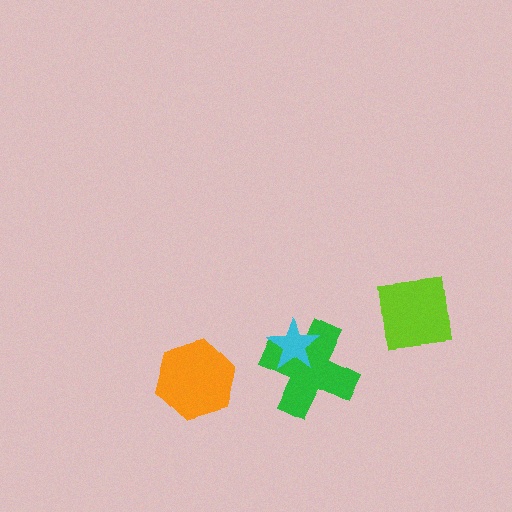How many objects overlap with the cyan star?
1 object overlaps with the cyan star.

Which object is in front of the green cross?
The cyan star is in front of the green cross.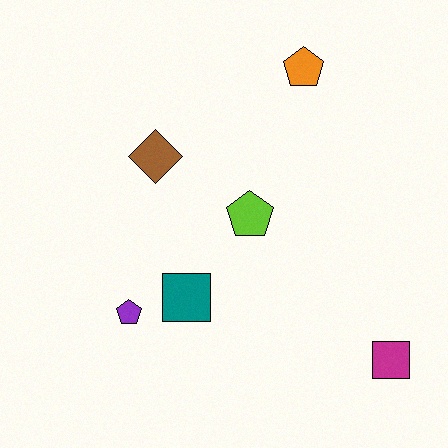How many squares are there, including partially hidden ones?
There are 2 squares.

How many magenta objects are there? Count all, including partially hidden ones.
There is 1 magenta object.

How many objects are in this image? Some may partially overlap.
There are 6 objects.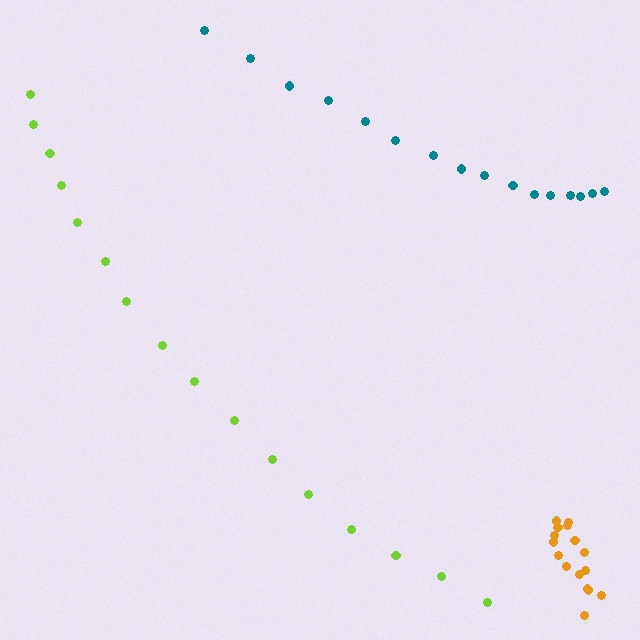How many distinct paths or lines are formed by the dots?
There are 3 distinct paths.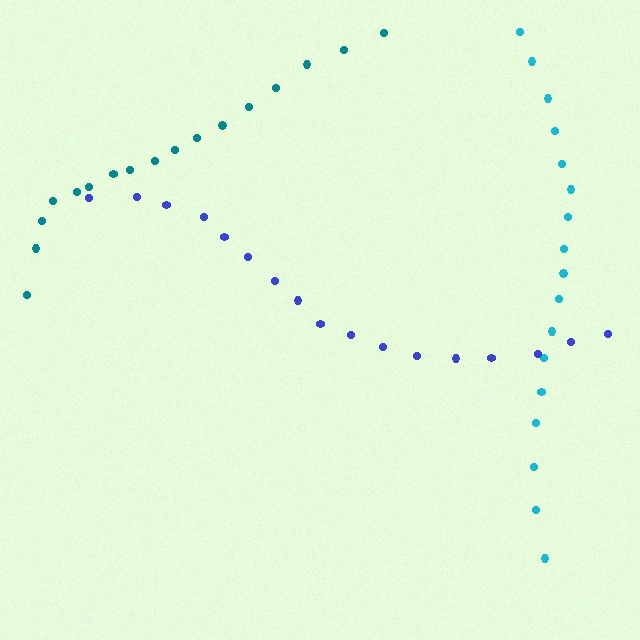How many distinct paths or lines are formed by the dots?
There are 3 distinct paths.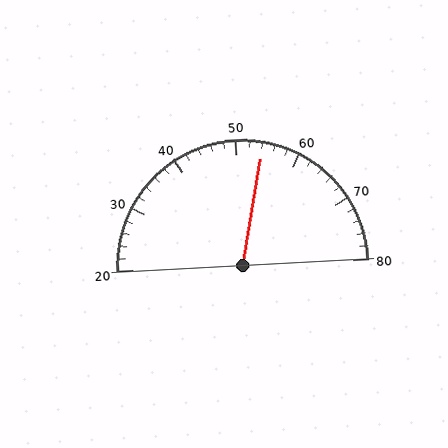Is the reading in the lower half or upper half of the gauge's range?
The reading is in the upper half of the range (20 to 80).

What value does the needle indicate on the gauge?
The needle indicates approximately 54.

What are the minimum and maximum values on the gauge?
The gauge ranges from 20 to 80.